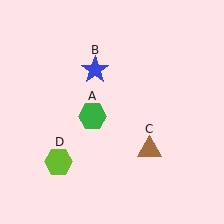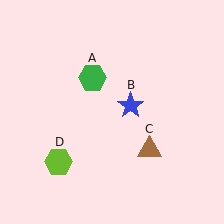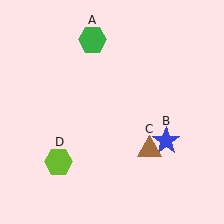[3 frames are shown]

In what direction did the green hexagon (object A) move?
The green hexagon (object A) moved up.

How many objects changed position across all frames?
2 objects changed position: green hexagon (object A), blue star (object B).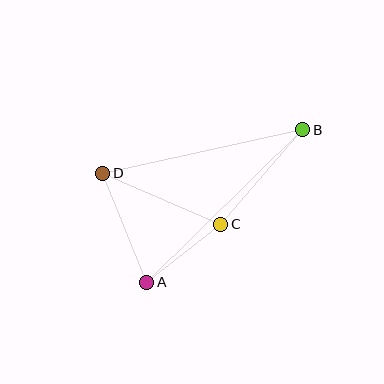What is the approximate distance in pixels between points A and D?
The distance between A and D is approximately 118 pixels.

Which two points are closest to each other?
Points A and C are closest to each other.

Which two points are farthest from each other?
Points A and B are farthest from each other.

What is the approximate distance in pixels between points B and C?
The distance between B and C is approximately 125 pixels.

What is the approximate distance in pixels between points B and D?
The distance between B and D is approximately 204 pixels.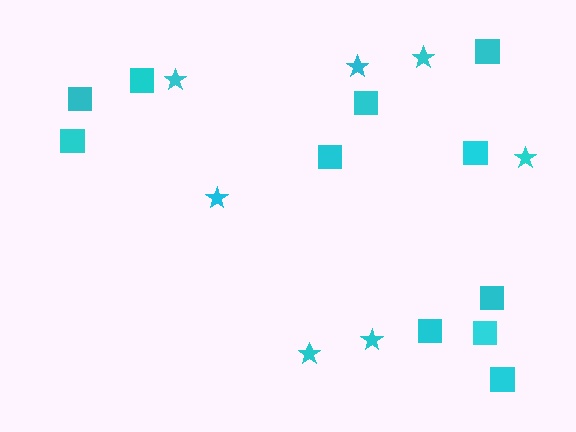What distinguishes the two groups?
There are 2 groups: one group of squares (11) and one group of stars (7).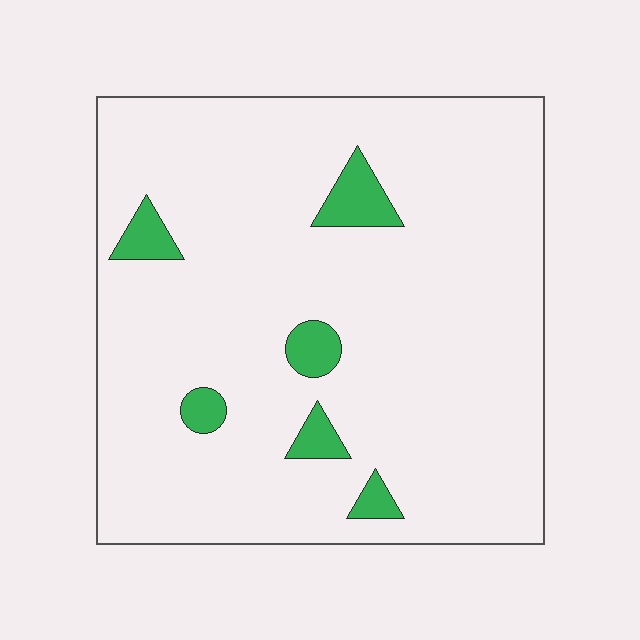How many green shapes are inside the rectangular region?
6.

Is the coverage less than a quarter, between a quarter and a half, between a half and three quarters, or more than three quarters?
Less than a quarter.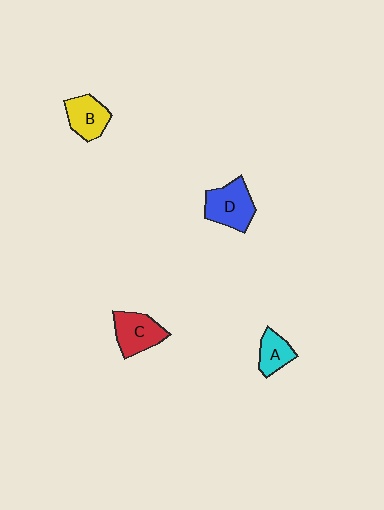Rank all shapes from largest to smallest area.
From largest to smallest: D (blue), C (red), B (yellow), A (cyan).